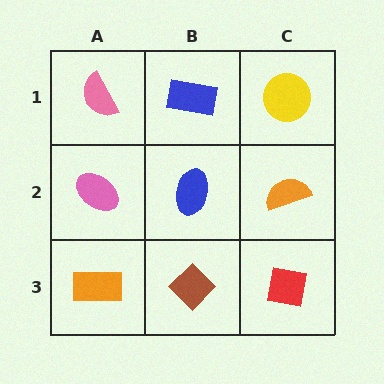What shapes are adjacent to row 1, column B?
A blue ellipse (row 2, column B), a pink semicircle (row 1, column A), a yellow circle (row 1, column C).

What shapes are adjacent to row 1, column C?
An orange semicircle (row 2, column C), a blue rectangle (row 1, column B).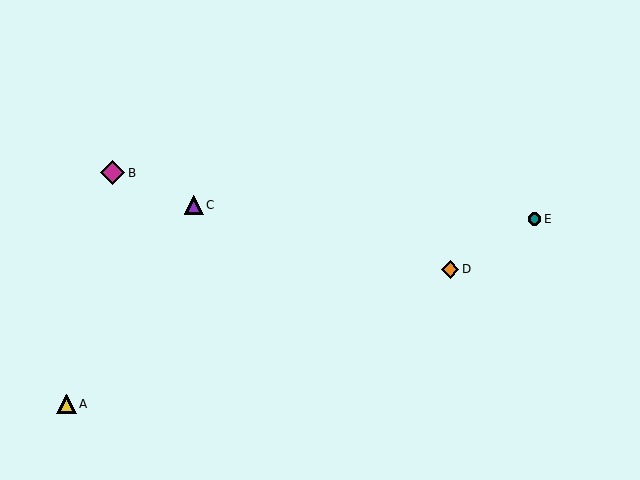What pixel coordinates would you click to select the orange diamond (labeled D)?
Click at (450, 269) to select the orange diamond D.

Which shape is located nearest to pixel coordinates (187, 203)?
The purple triangle (labeled C) at (194, 205) is nearest to that location.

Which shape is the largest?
The magenta diamond (labeled B) is the largest.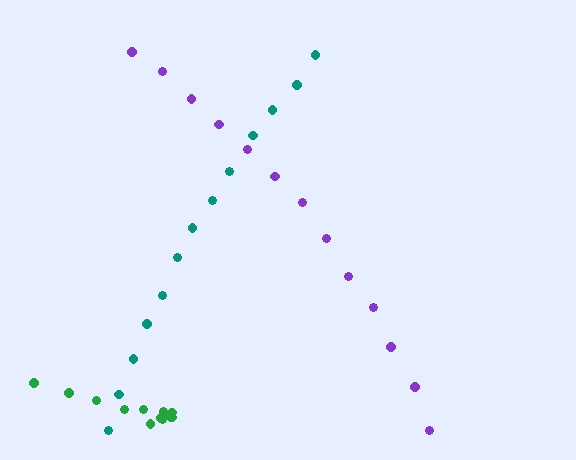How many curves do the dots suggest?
There are 3 distinct paths.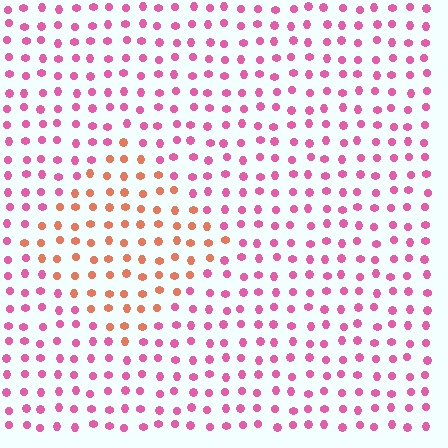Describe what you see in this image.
The image is filled with small pink elements in a uniform arrangement. A diamond-shaped region is visible where the elements are tinted to a slightly different hue, forming a subtle color boundary.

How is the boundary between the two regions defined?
The boundary is defined purely by a slight shift in hue (about 47 degrees). Spacing, size, and orientation are identical on both sides.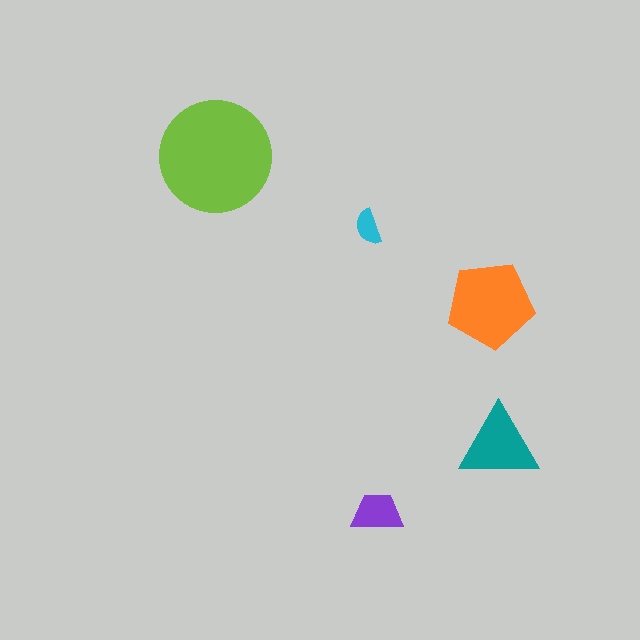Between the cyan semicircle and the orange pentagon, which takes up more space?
The orange pentagon.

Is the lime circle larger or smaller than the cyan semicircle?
Larger.